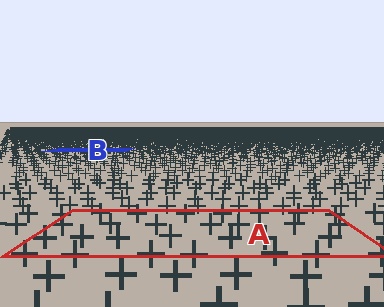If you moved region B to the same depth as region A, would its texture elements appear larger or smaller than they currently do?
They would appear larger. At a closer depth, the same texture elements are projected at a bigger on-screen size.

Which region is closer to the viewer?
Region A is closer. The texture elements there are larger and more spread out.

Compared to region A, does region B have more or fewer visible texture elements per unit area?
Region B has more texture elements per unit area — they are packed more densely because it is farther away.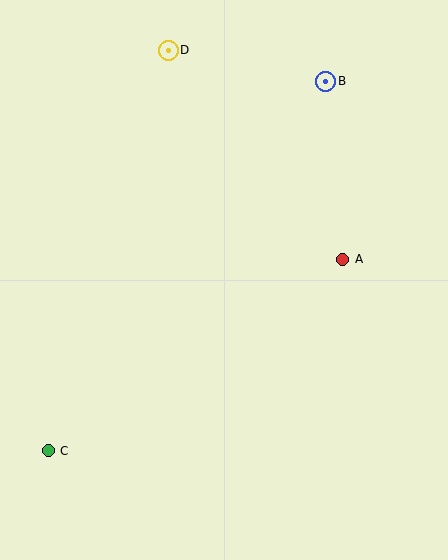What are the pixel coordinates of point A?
Point A is at (343, 259).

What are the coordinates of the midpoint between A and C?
The midpoint between A and C is at (195, 355).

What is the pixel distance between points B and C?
The distance between B and C is 462 pixels.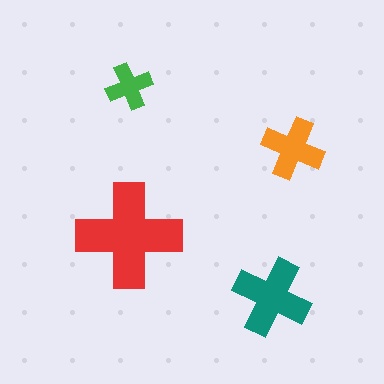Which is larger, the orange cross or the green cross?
The orange one.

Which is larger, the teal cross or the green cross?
The teal one.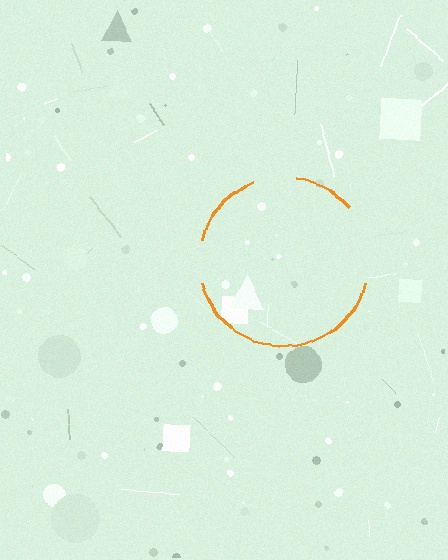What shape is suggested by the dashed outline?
The dashed outline suggests a circle.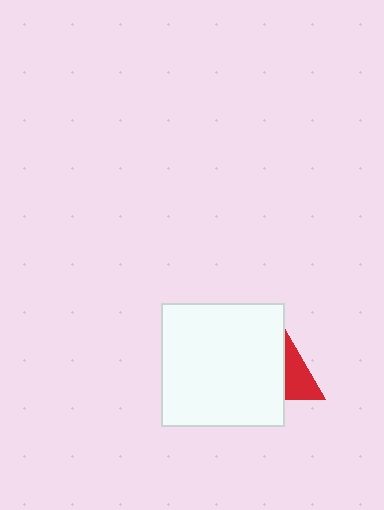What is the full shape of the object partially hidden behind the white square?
The partially hidden object is a red triangle.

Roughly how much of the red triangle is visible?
A small part of it is visible (roughly 34%).